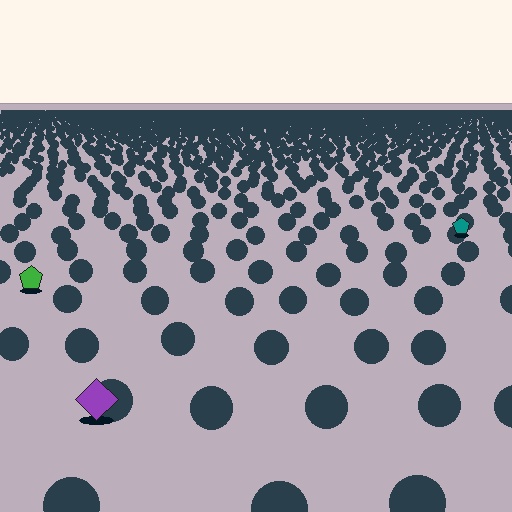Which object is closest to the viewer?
The purple diamond is closest. The texture marks near it are larger and more spread out.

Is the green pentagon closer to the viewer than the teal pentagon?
Yes. The green pentagon is closer — you can tell from the texture gradient: the ground texture is coarser near it.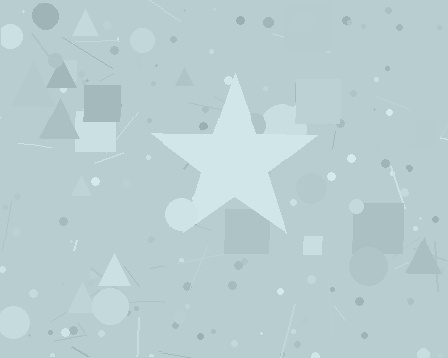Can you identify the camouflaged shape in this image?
The camouflaged shape is a star.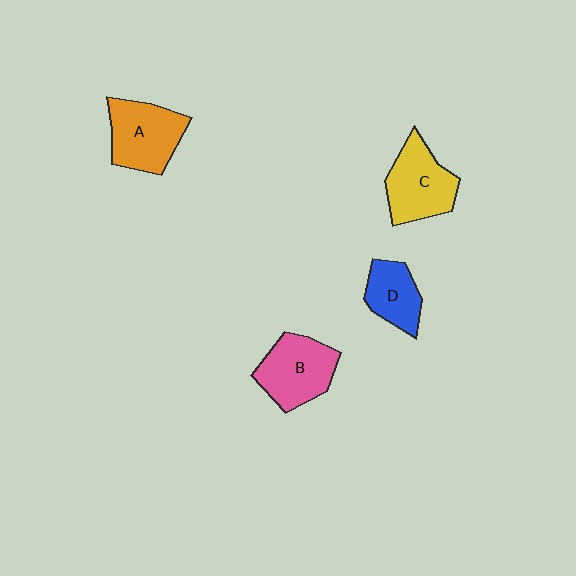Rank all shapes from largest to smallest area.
From largest to smallest: A (orange), B (pink), C (yellow), D (blue).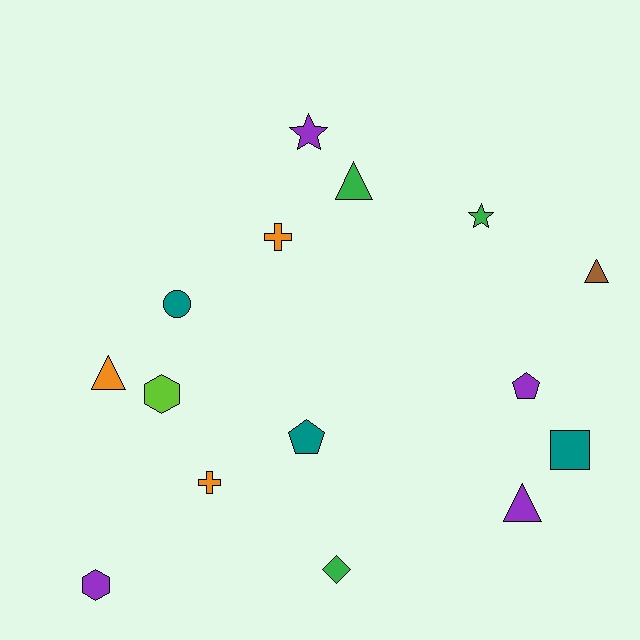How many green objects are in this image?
There are 3 green objects.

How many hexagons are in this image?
There are 2 hexagons.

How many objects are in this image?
There are 15 objects.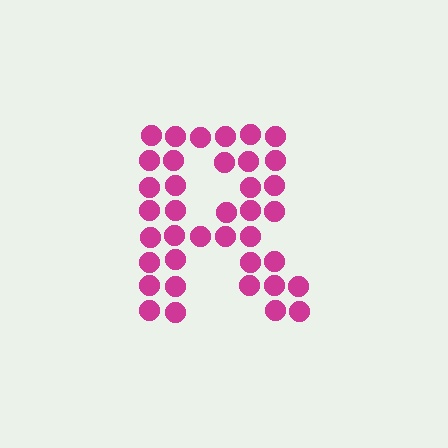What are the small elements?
The small elements are circles.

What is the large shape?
The large shape is the letter R.